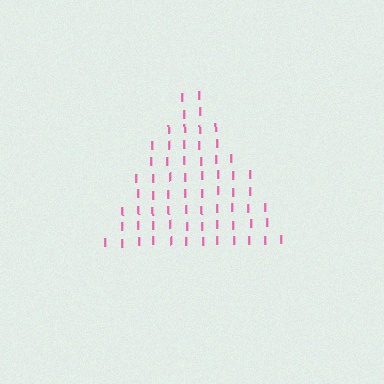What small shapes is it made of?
It is made of small letter I's.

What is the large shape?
The large shape is a triangle.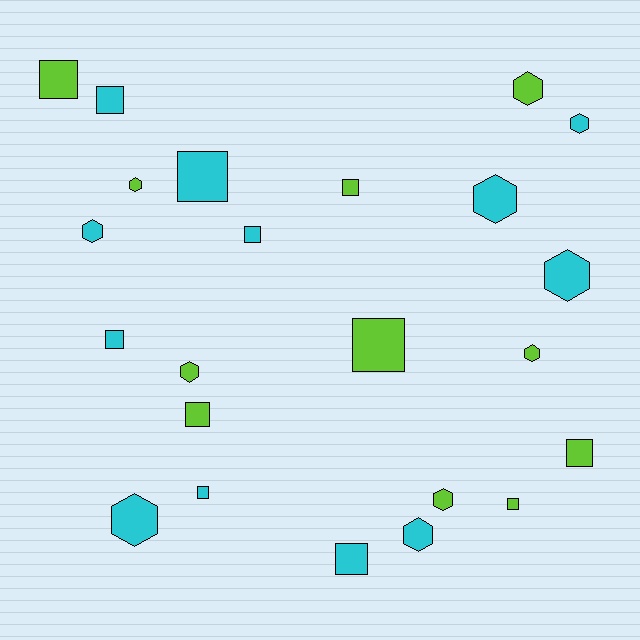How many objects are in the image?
There are 23 objects.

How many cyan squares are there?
There are 6 cyan squares.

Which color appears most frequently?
Cyan, with 12 objects.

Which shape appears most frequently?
Square, with 12 objects.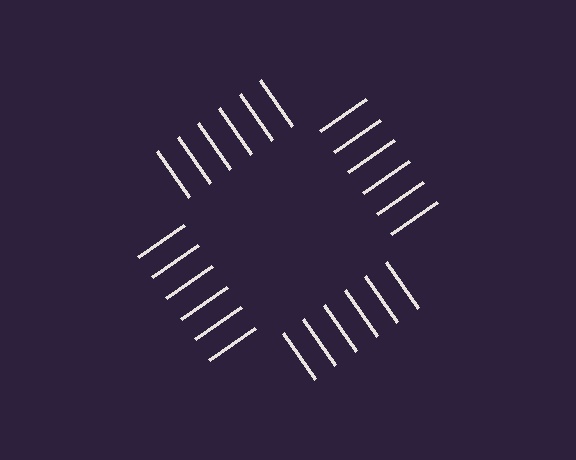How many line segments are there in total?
24 — 6 along each of the 4 edges.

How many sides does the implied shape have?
4 sides — the line-ends trace a square.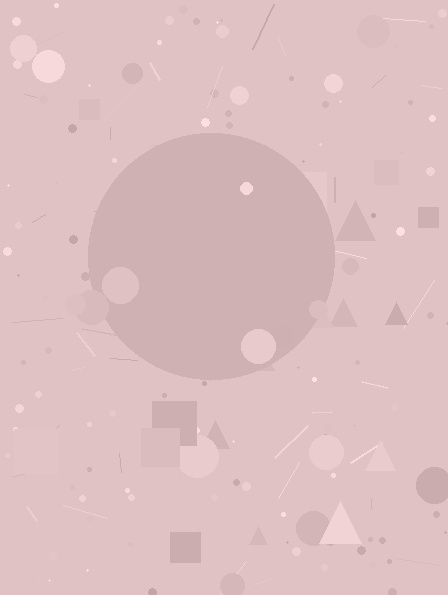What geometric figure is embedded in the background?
A circle is embedded in the background.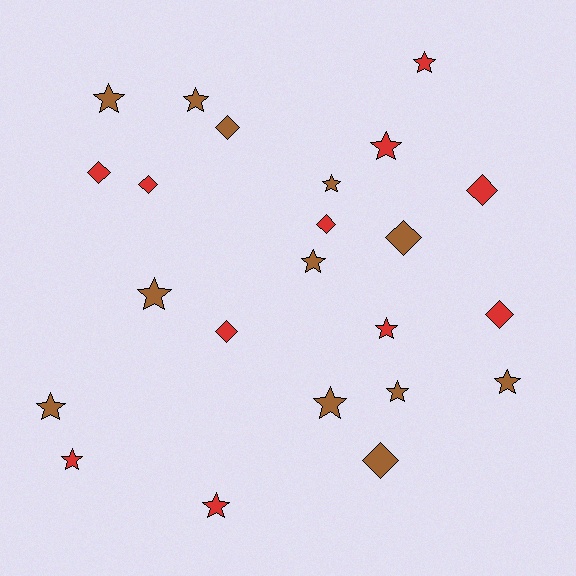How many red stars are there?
There are 5 red stars.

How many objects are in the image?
There are 23 objects.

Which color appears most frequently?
Brown, with 12 objects.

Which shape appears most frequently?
Star, with 14 objects.